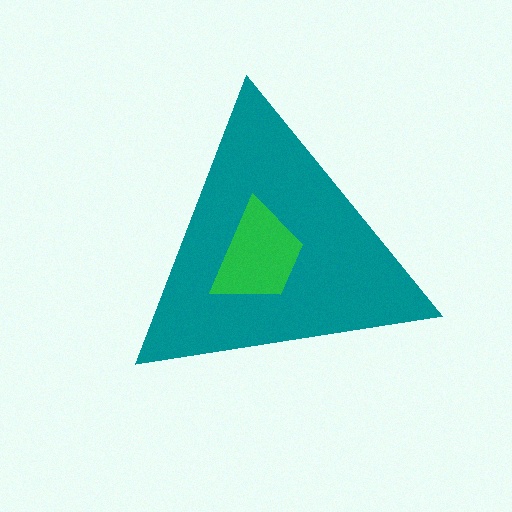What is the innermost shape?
The green trapezoid.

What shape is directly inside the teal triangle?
The green trapezoid.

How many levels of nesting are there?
2.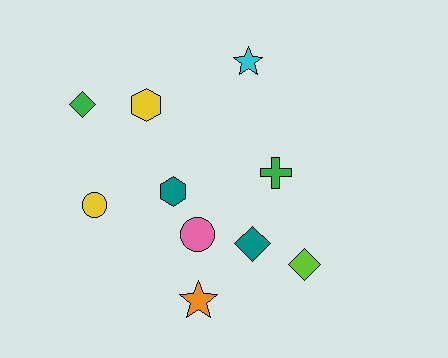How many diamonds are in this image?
There are 3 diamonds.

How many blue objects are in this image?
There are no blue objects.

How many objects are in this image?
There are 10 objects.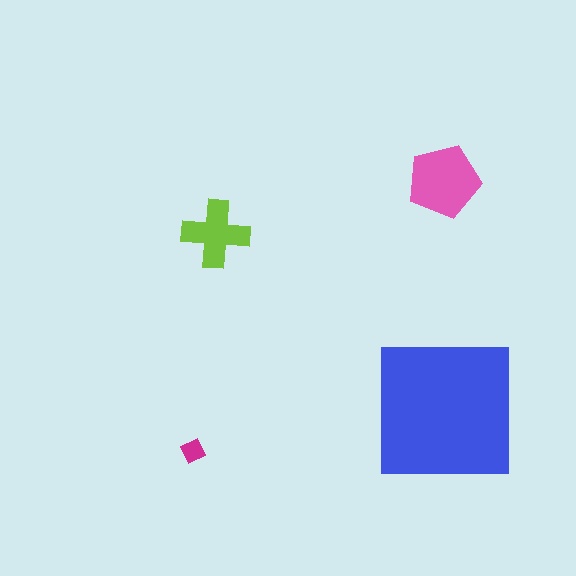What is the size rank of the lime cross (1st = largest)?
3rd.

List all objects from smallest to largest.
The magenta diamond, the lime cross, the pink pentagon, the blue square.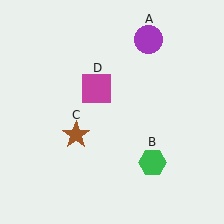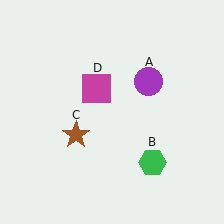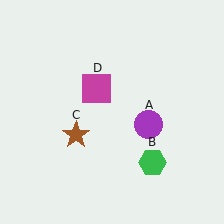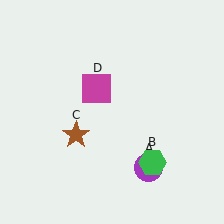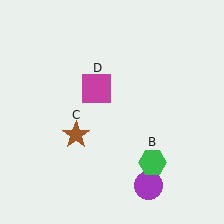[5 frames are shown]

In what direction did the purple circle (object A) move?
The purple circle (object A) moved down.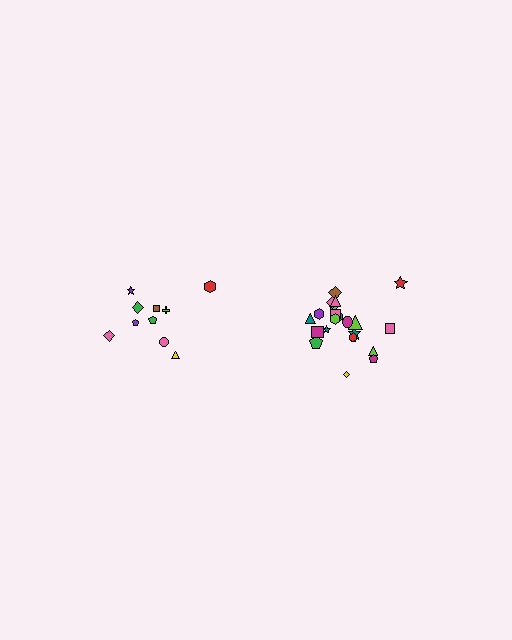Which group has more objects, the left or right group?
The right group.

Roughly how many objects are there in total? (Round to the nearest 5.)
Roughly 30 objects in total.